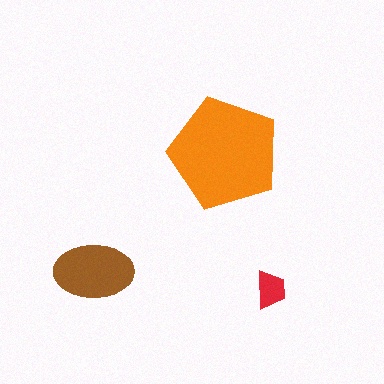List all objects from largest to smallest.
The orange pentagon, the brown ellipse, the red trapezoid.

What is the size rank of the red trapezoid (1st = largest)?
3rd.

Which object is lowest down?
The red trapezoid is bottommost.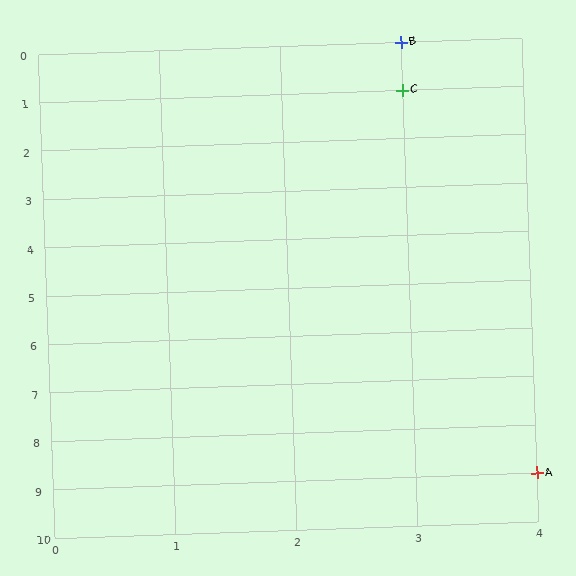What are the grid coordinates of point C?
Point C is at grid coordinates (3, 1).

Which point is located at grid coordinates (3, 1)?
Point C is at (3, 1).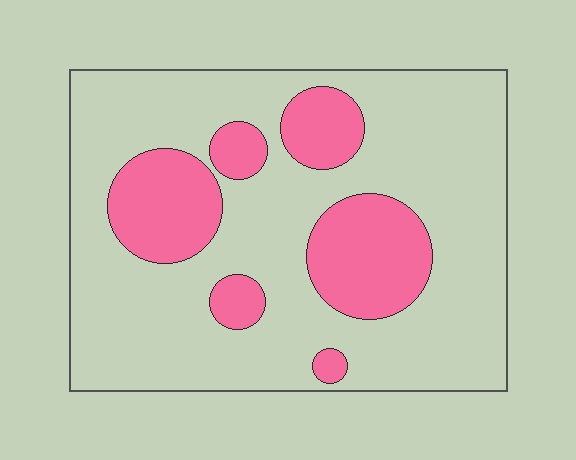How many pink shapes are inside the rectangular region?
6.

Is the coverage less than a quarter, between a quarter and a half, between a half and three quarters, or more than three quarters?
Less than a quarter.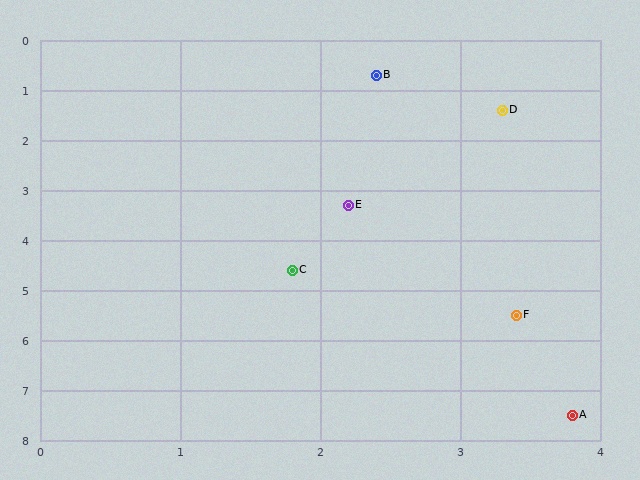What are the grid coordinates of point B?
Point B is at approximately (2.4, 0.7).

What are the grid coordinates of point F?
Point F is at approximately (3.4, 5.5).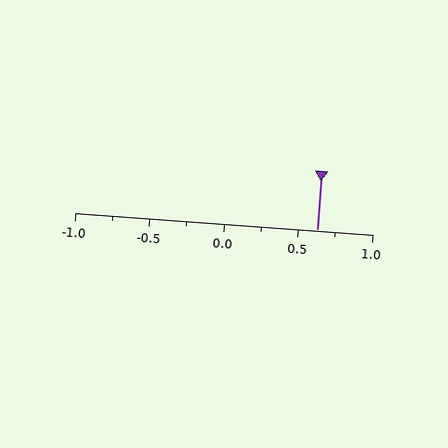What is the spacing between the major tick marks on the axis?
The major ticks are spaced 0.5 apart.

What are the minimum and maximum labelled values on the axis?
The axis runs from -1.0 to 1.0.